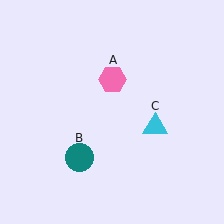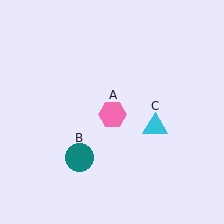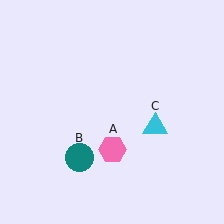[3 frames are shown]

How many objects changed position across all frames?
1 object changed position: pink hexagon (object A).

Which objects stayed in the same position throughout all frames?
Teal circle (object B) and cyan triangle (object C) remained stationary.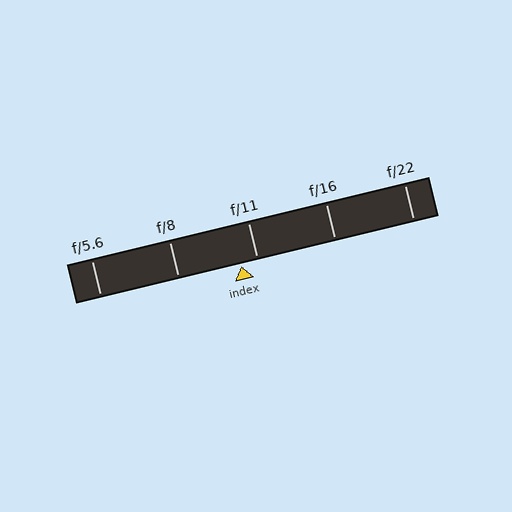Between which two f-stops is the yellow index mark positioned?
The index mark is between f/8 and f/11.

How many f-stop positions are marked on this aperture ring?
There are 5 f-stop positions marked.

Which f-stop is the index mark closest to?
The index mark is closest to f/11.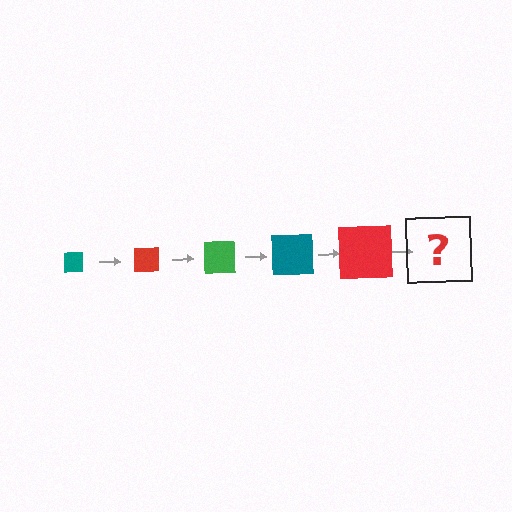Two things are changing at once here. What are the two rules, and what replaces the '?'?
The two rules are that the square grows larger each step and the color cycles through teal, red, and green. The '?' should be a green square, larger than the previous one.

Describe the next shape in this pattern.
It should be a green square, larger than the previous one.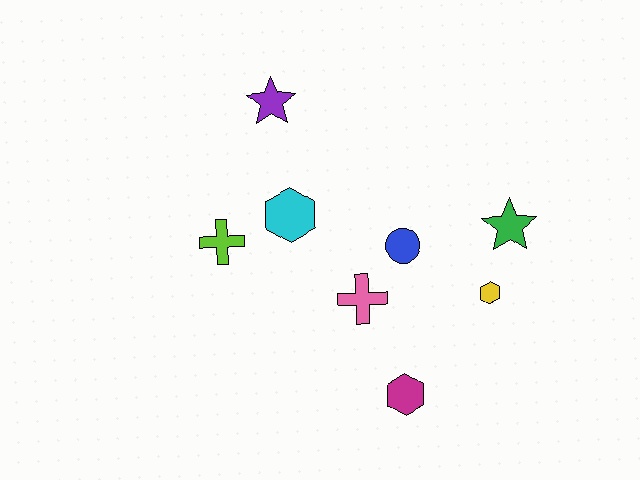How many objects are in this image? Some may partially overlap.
There are 8 objects.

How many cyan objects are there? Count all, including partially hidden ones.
There is 1 cyan object.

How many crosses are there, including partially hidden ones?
There are 2 crosses.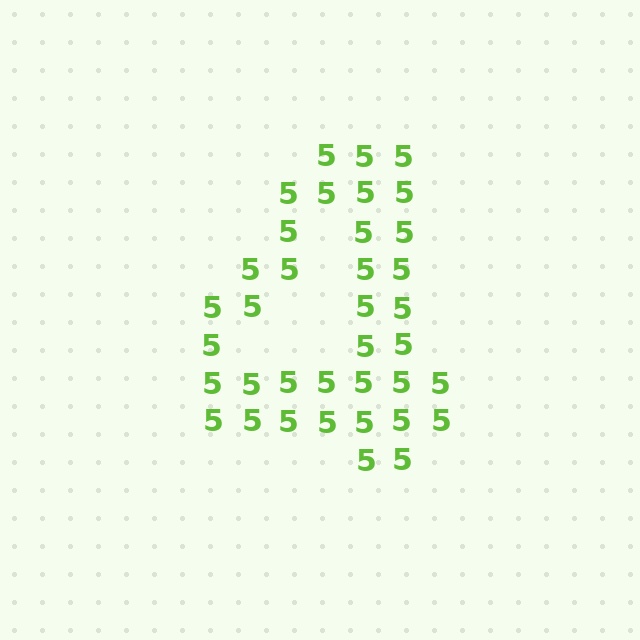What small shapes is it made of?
It is made of small digit 5's.